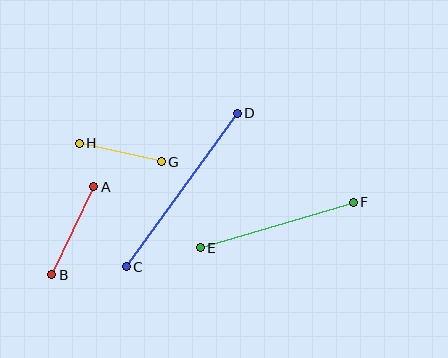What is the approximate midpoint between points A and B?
The midpoint is at approximately (73, 231) pixels.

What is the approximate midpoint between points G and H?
The midpoint is at approximately (120, 153) pixels.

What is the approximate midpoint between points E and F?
The midpoint is at approximately (277, 225) pixels.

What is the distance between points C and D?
The distance is approximately 190 pixels.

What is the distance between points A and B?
The distance is approximately 98 pixels.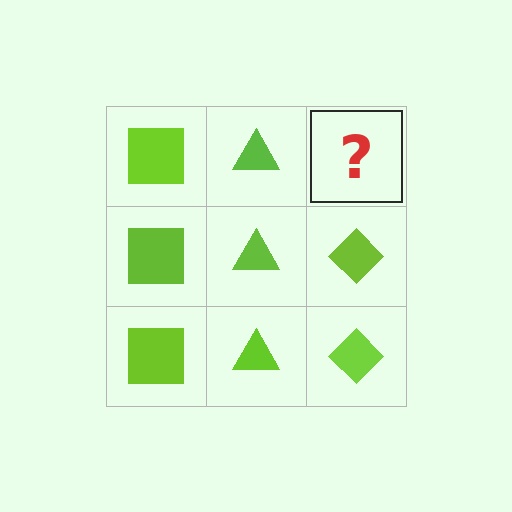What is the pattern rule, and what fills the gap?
The rule is that each column has a consistent shape. The gap should be filled with a lime diamond.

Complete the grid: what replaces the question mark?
The question mark should be replaced with a lime diamond.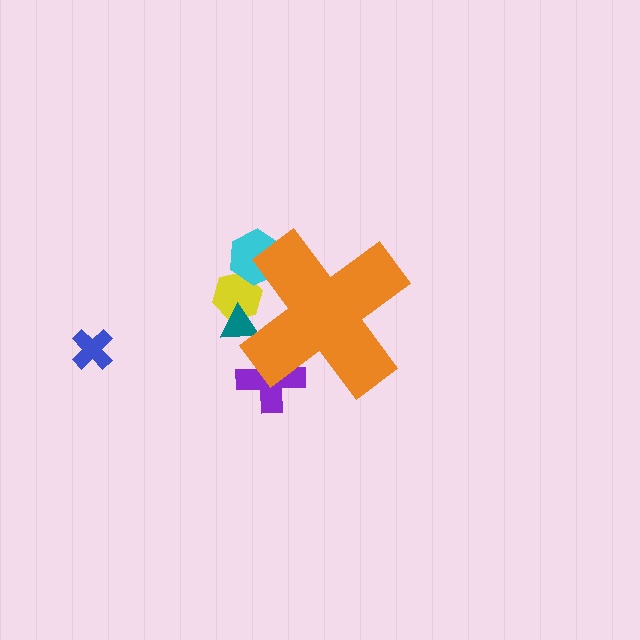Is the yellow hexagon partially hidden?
Yes, the yellow hexagon is partially hidden behind the orange cross.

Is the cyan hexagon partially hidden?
Yes, the cyan hexagon is partially hidden behind the orange cross.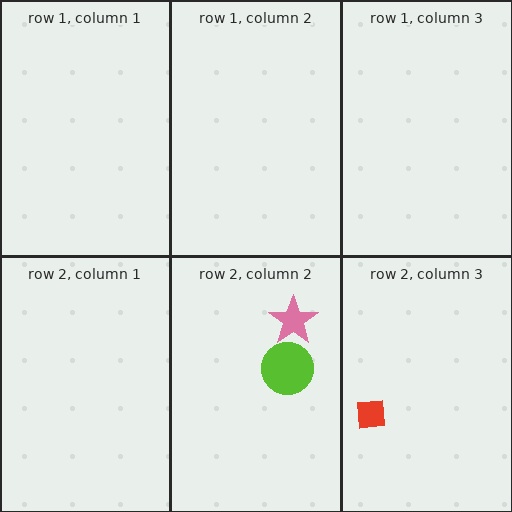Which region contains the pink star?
The row 2, column 2 region.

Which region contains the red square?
The row 2, column 3 region.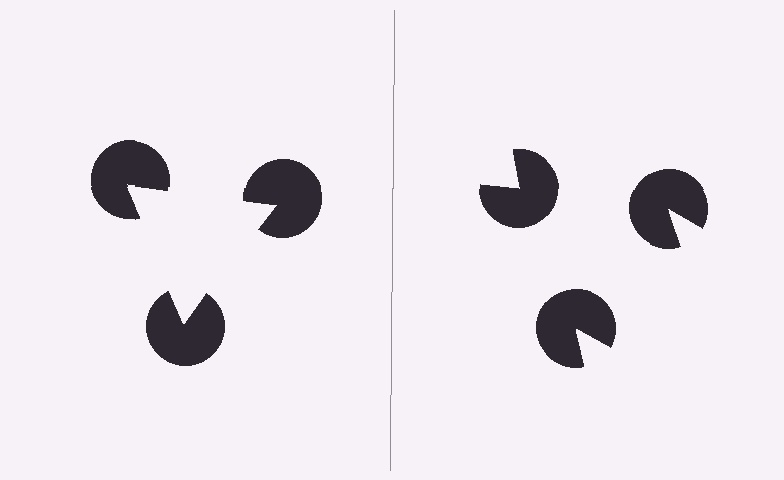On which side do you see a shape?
An illusory triangle appears on the left side. On the right side the wedge cuts are rotated, so no coherent shape forms.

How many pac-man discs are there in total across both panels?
6 — 3 on each side.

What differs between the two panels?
The pac-man discs are positioned identically on both sides; only the wedge orientations differ. On the left they align to a triangle; on the right they are misaligned.